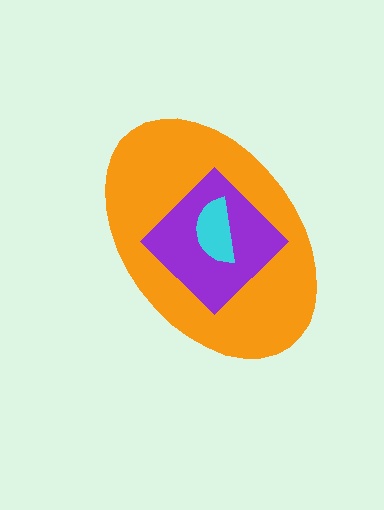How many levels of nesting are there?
3.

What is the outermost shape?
The orange ellipse.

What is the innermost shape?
The cyan semicircle.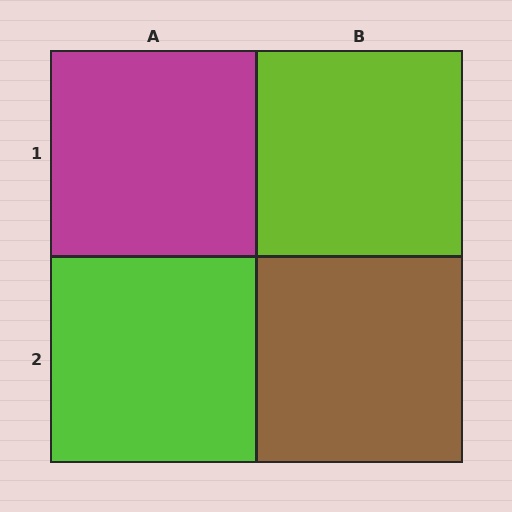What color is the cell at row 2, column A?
Lime.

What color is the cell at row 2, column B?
Brown.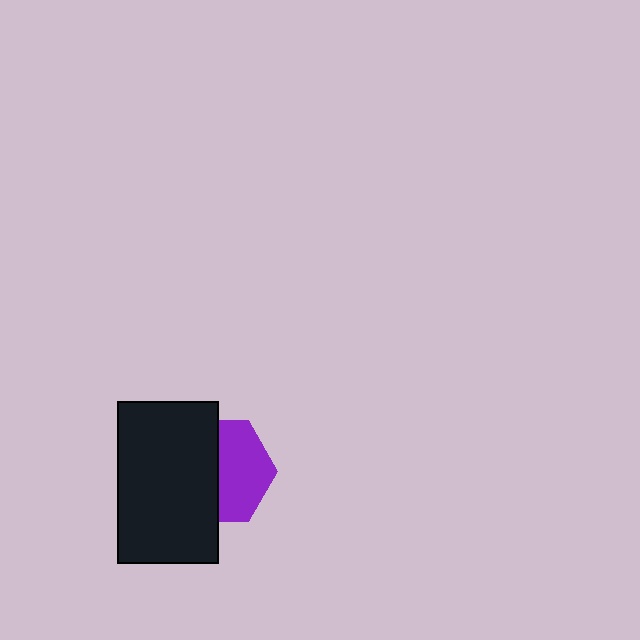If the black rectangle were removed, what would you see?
You would see the complete purple hexagon.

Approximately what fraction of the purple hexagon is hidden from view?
Roughly 51% of the purple hexagon is hidden behind the black rectangle.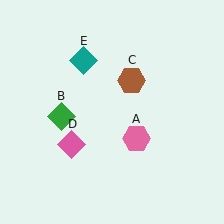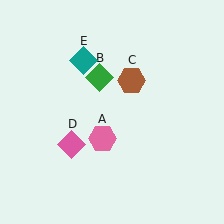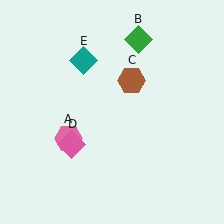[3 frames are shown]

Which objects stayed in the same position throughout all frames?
Brown hexagon (object C) and pink diamond (object D) and teal diamond (object E) remained stationary.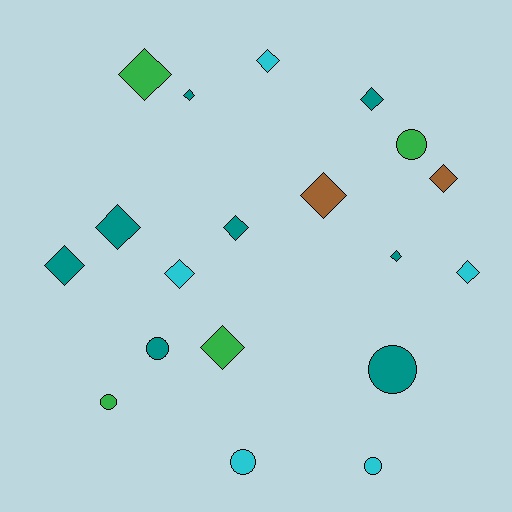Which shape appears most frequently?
Diamond, with 13 objects.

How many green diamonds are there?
There are 2 green diamonds.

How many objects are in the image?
There are 19 objects.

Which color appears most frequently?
Teal, with 8 objects.